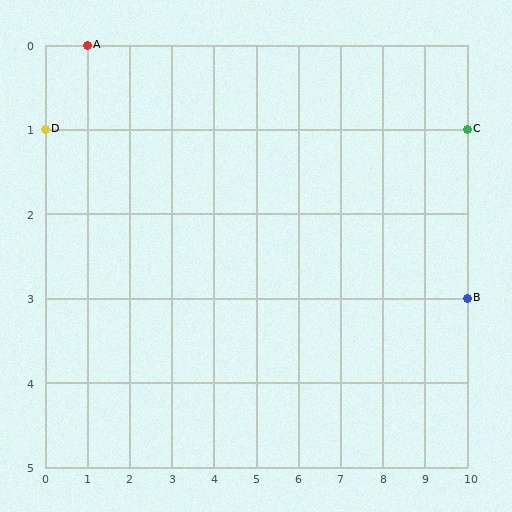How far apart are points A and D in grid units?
Points A and D are 1 column and 1 row apart (about 1.4 grid units diagonally).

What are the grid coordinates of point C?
Point C is at grid coordinates (10, 1).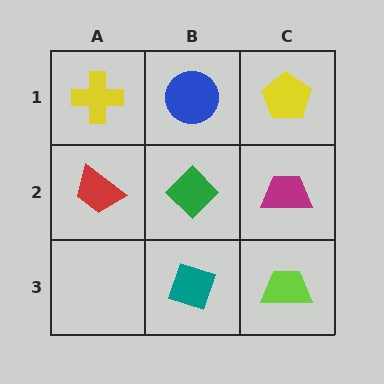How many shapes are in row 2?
3 shapes.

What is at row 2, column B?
A green diamond.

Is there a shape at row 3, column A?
No, that cell is empty.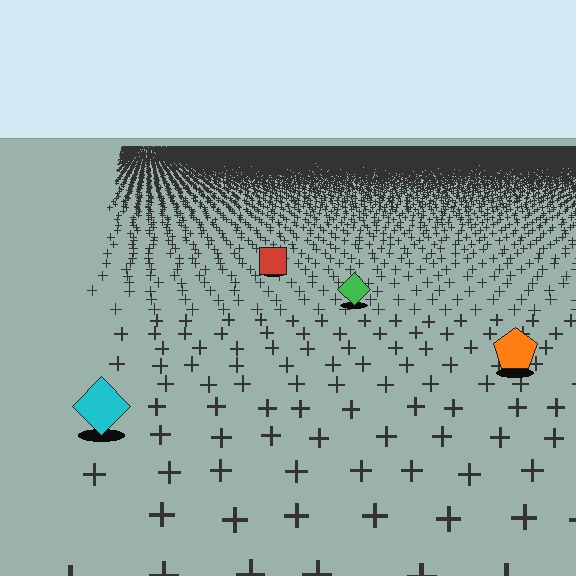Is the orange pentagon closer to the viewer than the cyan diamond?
No. The cyan diamond is closer — you can tell from the texture gradient: the ground texture is coarser near it.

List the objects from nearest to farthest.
From nearest to farthest: the cyan diamond, the orange pentagon, the green diamond, the red square.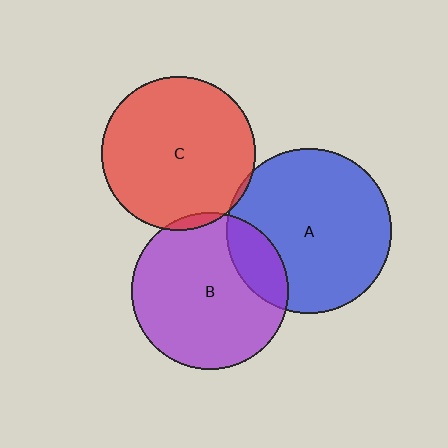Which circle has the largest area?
Circle A (blue).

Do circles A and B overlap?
Yes.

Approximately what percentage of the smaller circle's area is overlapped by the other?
Approximately 20%.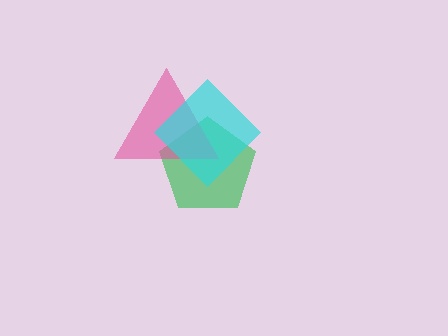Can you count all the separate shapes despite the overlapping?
Yes, there are 3 separate shapes.